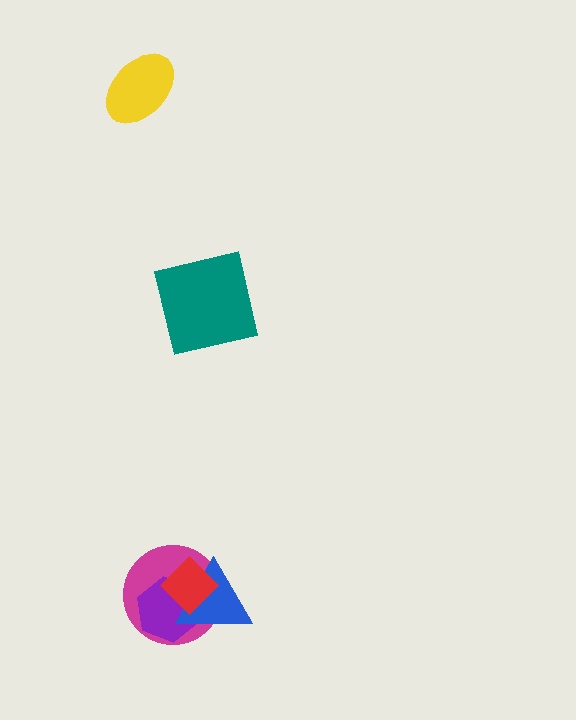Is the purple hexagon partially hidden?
Yes, it is partially covered by another shape.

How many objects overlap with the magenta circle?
3 objects overlap with the magenta circle.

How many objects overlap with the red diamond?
3 objects overlap with the red diamond.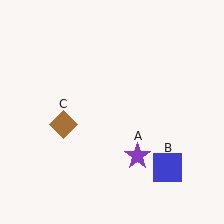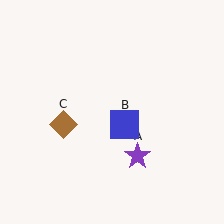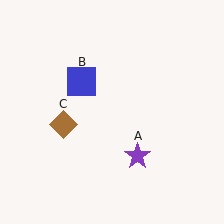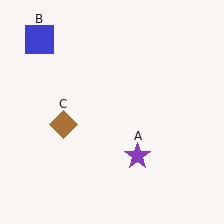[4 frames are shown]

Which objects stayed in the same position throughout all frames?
Purple star (object A) and brown diamond (object C) remained stationary.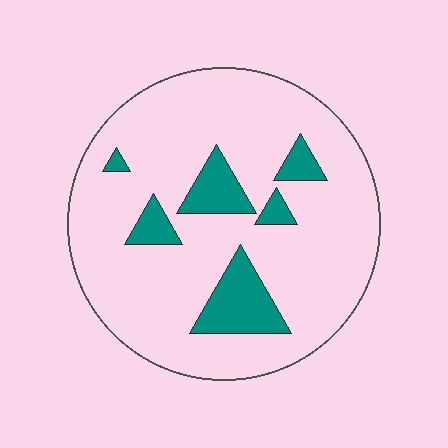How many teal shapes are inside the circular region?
6.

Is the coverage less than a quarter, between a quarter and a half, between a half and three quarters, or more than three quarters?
Less than a quarter.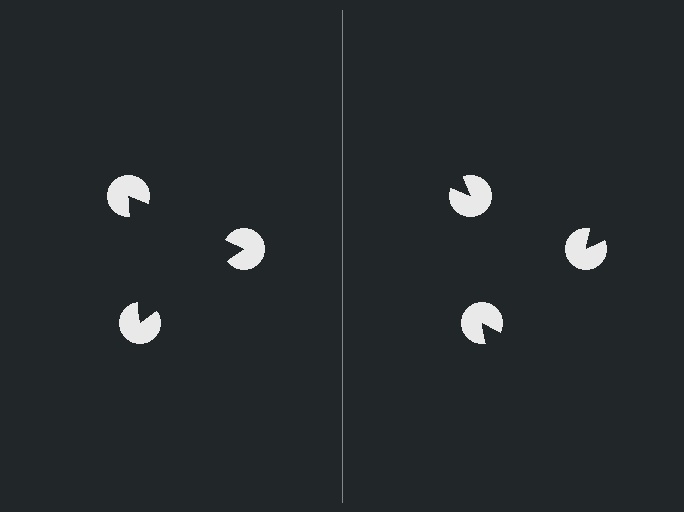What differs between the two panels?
The pac-man discs are positioned identically on both sides; only the wedge orientations differ. On the left they align to a triangle; on the right they are misaligned.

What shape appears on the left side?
An illusory triangle.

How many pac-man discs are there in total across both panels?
6 — 3 on each side.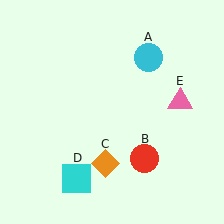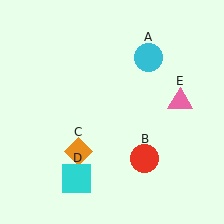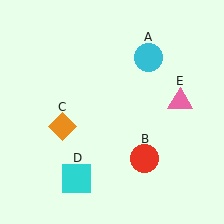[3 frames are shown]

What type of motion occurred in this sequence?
The orange diamond (object C) rotated clockwise around the center of the scene.